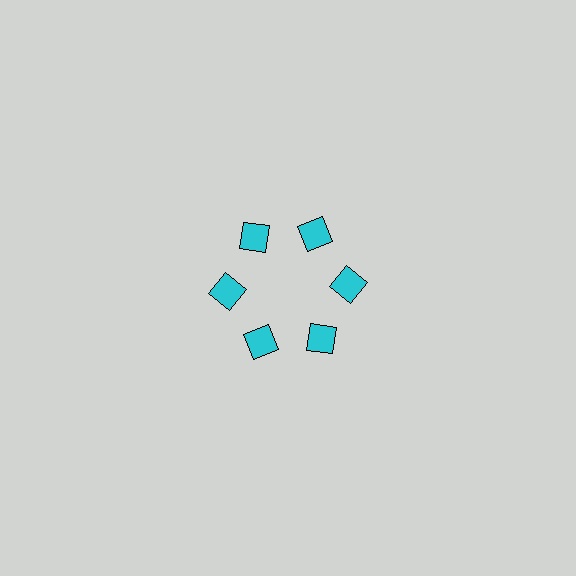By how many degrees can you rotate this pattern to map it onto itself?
The pattern maps onto itself every 60 degrees of rotation.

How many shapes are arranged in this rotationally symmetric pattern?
There are 6 shapes, arranged in 6 groups of 1.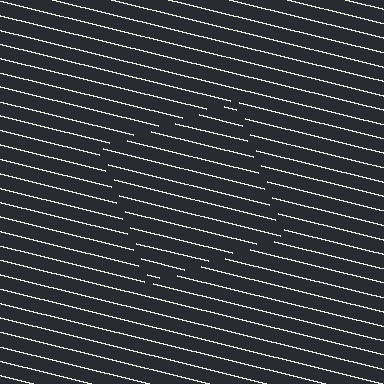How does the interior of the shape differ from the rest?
The interior of the shape contains the same grating, shifted by half a period — the contour is defined by the phase discontinuity where line-ends from the inner and outer gratings abut.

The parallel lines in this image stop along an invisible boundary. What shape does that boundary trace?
An illusory square. The interior of the shape contains the same grating, shifted by half a period — the contour is defined by the phase discontinuity where line-ends from the inner and outer gratings abut.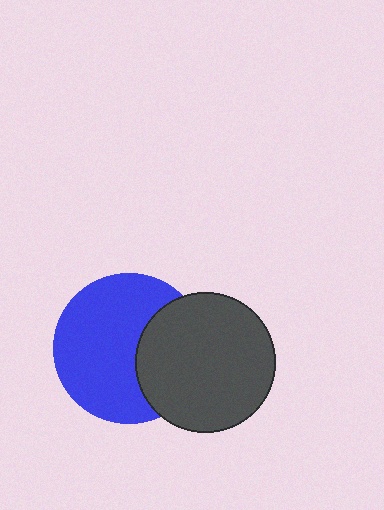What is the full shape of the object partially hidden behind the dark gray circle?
The partially hidden object is a blue circle.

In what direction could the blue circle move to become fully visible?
The blue circle could move left. That would shift it out from behind the dark gray circle entirely.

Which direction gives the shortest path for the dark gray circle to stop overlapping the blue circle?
Moving right gives the shortest separation.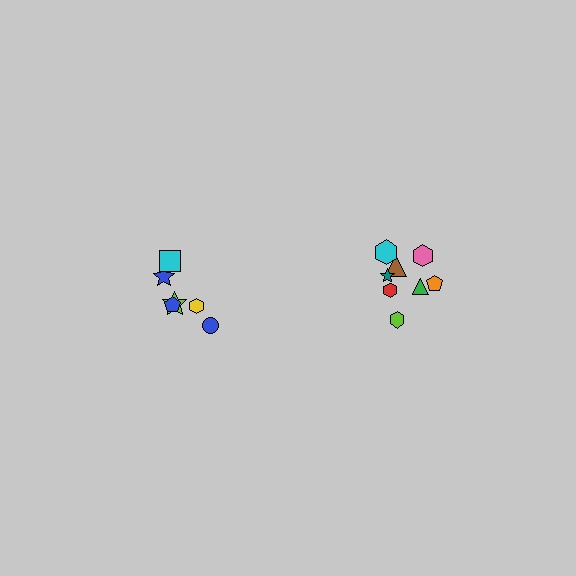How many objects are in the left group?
There are 6 objects.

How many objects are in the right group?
There are 8 objects.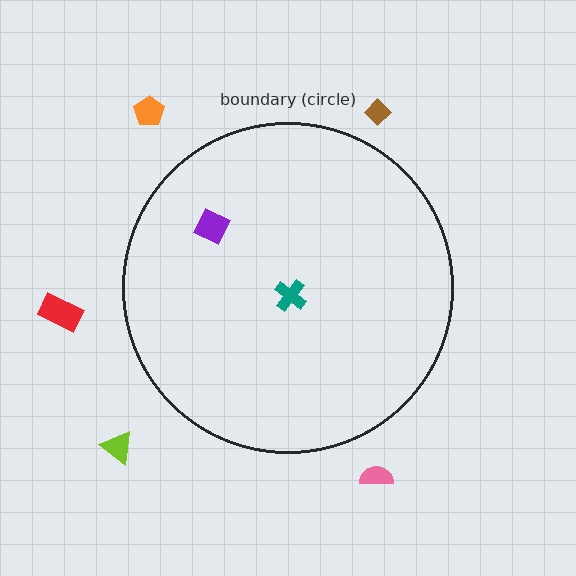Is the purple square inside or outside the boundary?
Inside.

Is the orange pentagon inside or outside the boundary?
Outside.